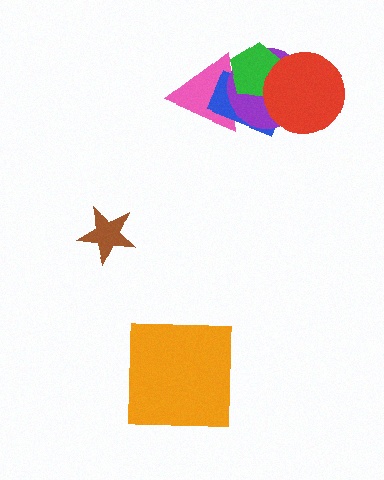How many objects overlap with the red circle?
3 objects overlap with the red circle.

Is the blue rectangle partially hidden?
Yes, it is partially covered by another shape.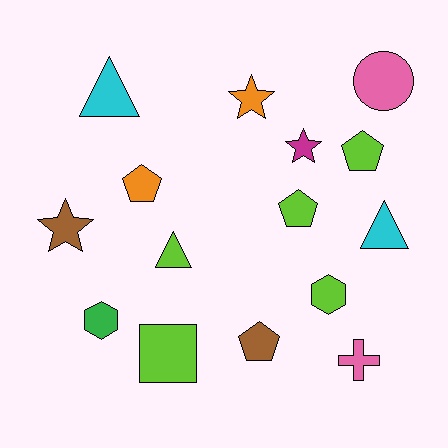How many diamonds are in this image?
There are no diamonds.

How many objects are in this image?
There are 15 objects.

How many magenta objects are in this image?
There is 1 magenta object.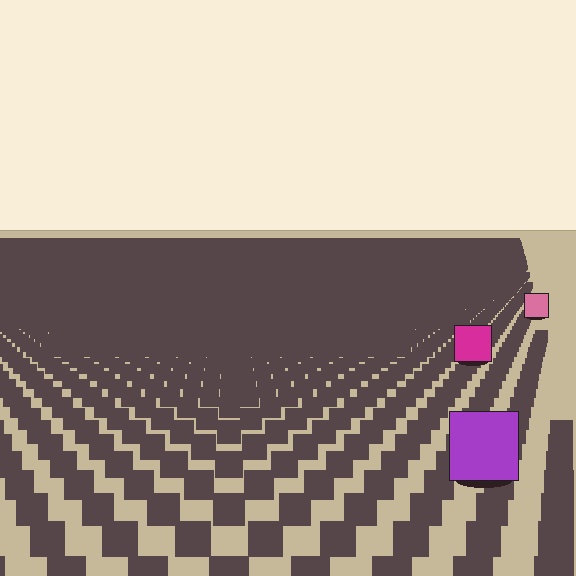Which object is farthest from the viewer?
The pink square is farthest from the viewer. It appears smaller and the ground texture around it is denser.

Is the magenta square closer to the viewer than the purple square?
No. The purple square is closer — you can tell from the texture gradient: the ground texture is coarser near it.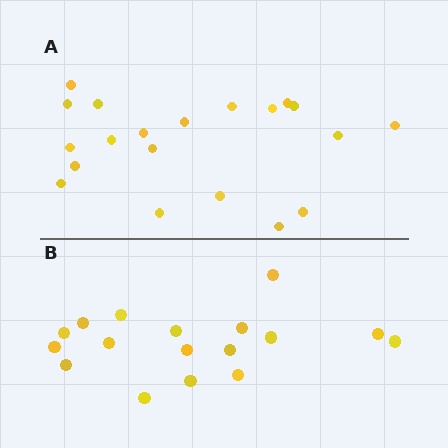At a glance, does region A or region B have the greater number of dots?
Region A (the top region) has more dots.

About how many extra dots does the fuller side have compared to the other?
Region A has just a few more — roughly 2 or 3 more dots than region B.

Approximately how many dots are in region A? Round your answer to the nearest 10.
About 20 dots.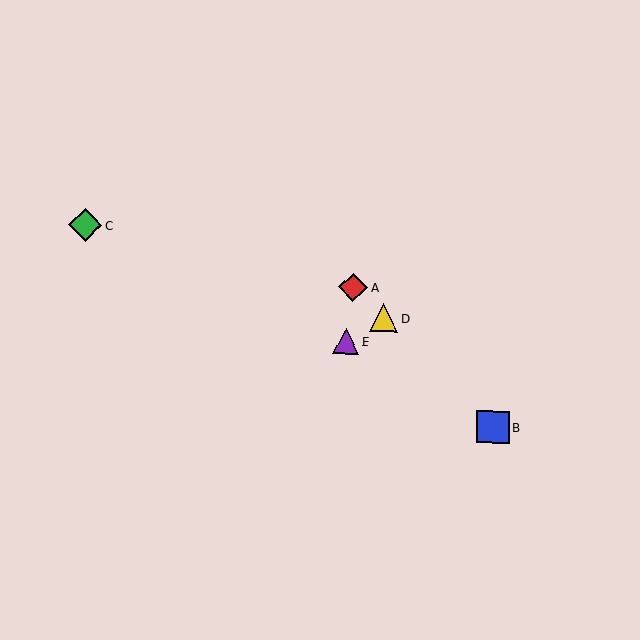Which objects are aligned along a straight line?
Objects A, B, D are aligned along a straight line.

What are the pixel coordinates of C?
Object C is at (85, 225).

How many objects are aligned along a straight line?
3 objects (A, B, D) are aligned along a straight line.